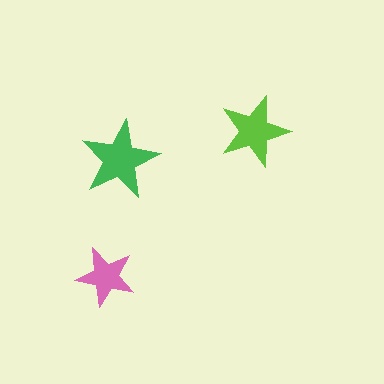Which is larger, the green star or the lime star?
The green one.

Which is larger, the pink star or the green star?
The green one.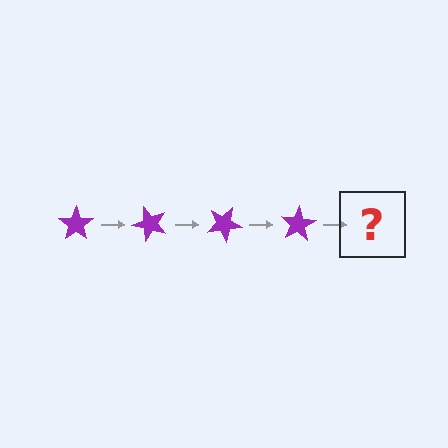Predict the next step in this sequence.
The next step is a purple star rotated 200 degrees.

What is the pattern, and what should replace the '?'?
The pattern is that the star rotates 50 degrees each step. The '?' should be a purple star rotated 200 degrees.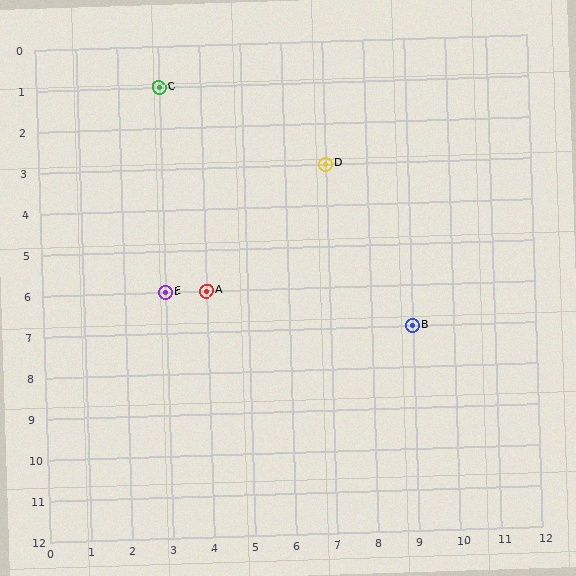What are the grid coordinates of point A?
Point A is at grid coordinates (4, 6).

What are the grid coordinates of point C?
Point C is at grid coordinates (3, 1).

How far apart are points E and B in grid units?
Points E and B are 6 columns and 1 row apart (about 6.1 grid units diagonally).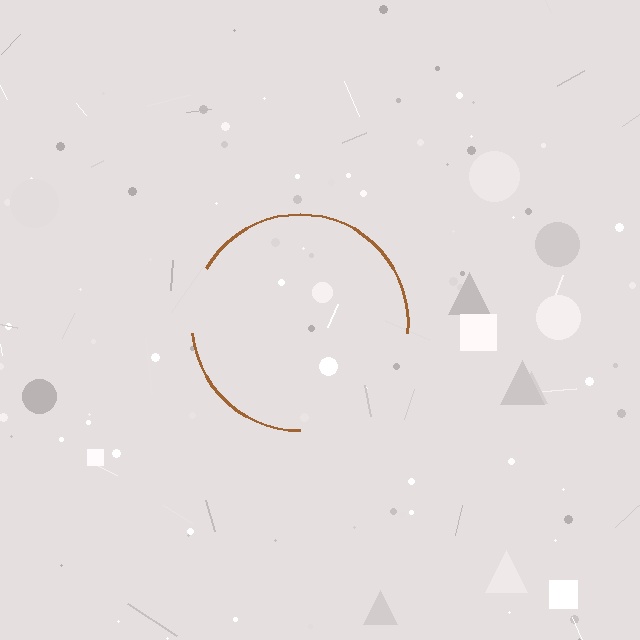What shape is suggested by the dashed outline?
The dashed outline suggests a circle.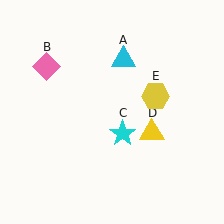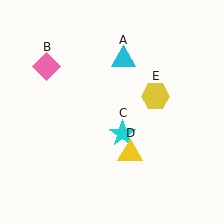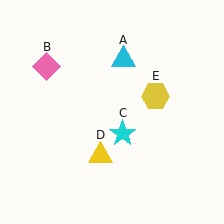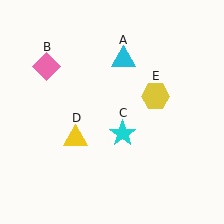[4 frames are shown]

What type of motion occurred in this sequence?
The yellow triangle (object D) rotated clockwise around the center of the scene.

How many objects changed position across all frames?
1 object changed position: yellow triangle (object D).